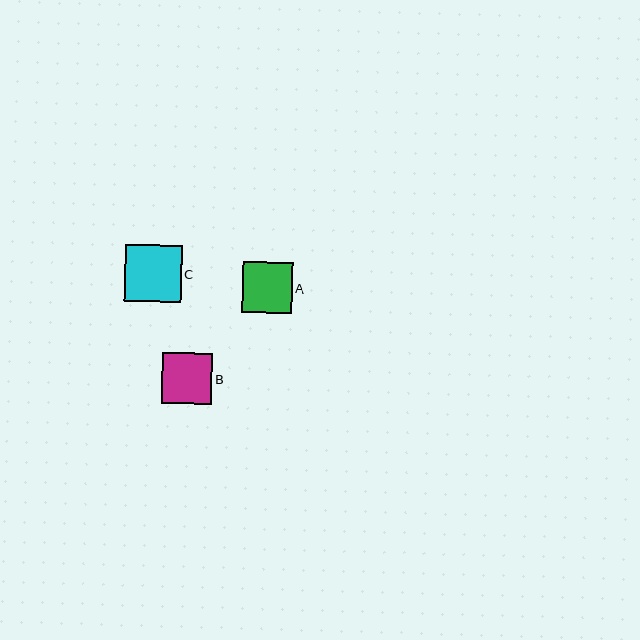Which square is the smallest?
Square A is the smallest with a size of approximately 50 pixels.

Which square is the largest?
Square C is the largest with a size of approximately 57 pixels.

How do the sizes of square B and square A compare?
Square B and square A are approximately the same size.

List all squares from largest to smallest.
From largest to smallest: C, B, A.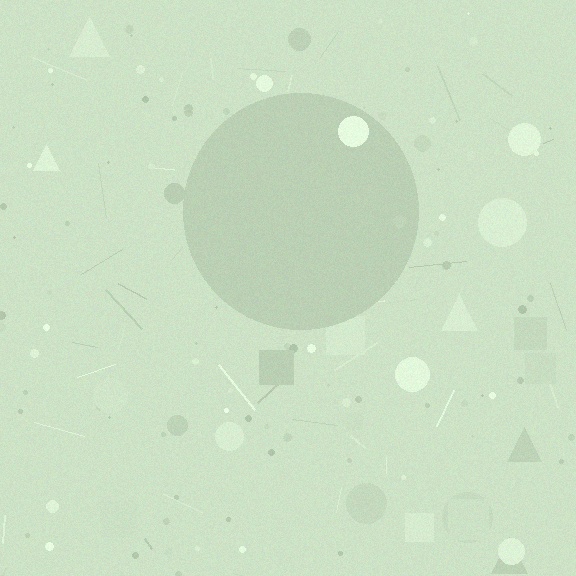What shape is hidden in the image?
A circle is hidden in the image.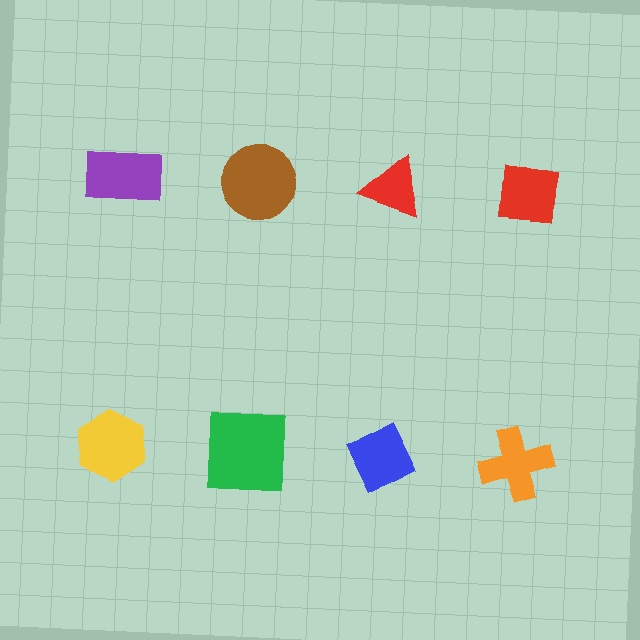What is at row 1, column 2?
A brown circle.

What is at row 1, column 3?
A red triangle.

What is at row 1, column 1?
A purple rectangle.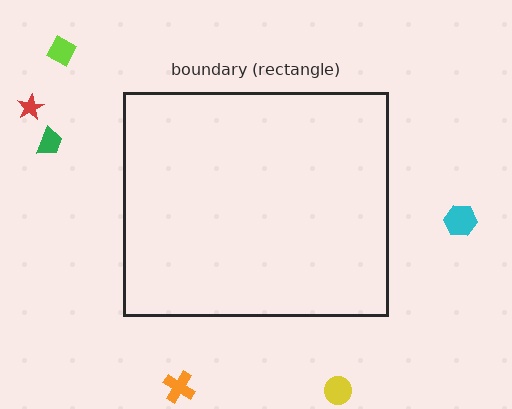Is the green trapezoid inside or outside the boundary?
Outside.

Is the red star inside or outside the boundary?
Outside.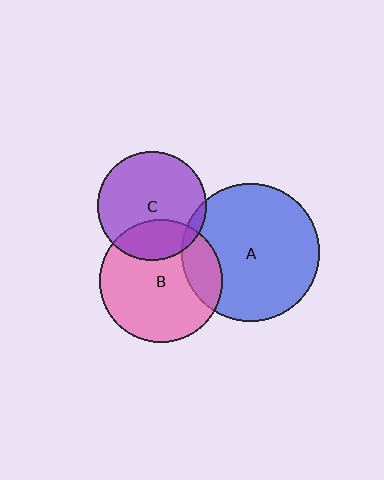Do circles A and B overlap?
Yes.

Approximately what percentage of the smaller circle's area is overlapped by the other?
Approximately 20%.